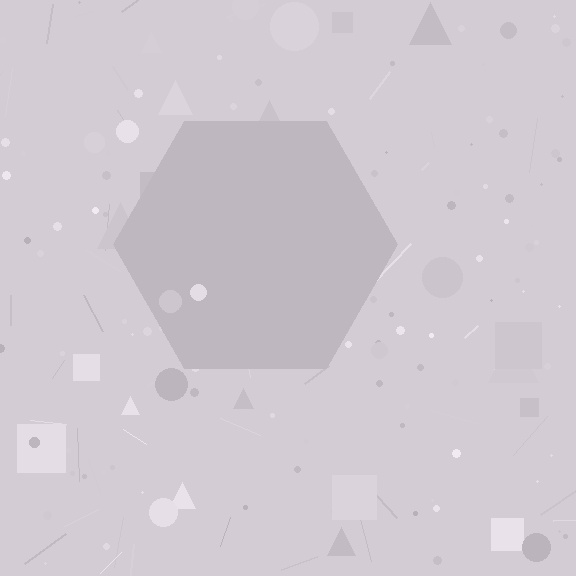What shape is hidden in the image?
A hexagon is hidden in the image.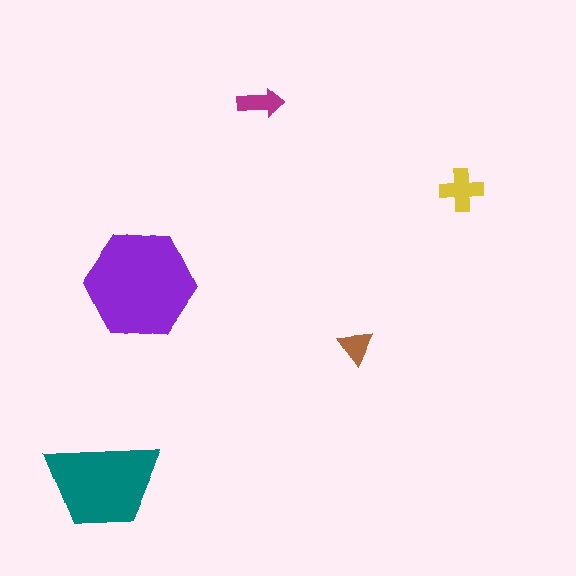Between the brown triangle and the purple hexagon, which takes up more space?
The purple hexagon.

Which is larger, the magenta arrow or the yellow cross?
The yellow cross.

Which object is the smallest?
The brown triangle.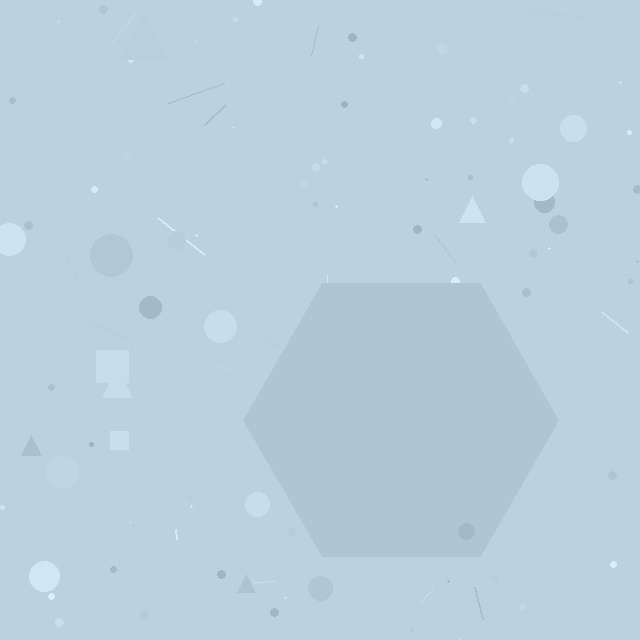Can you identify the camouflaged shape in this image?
The camouflaged shape is a hexagon.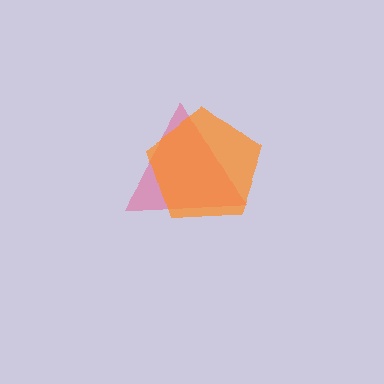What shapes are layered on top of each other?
The layered shapes are: a pink triangle, an orange pentagon.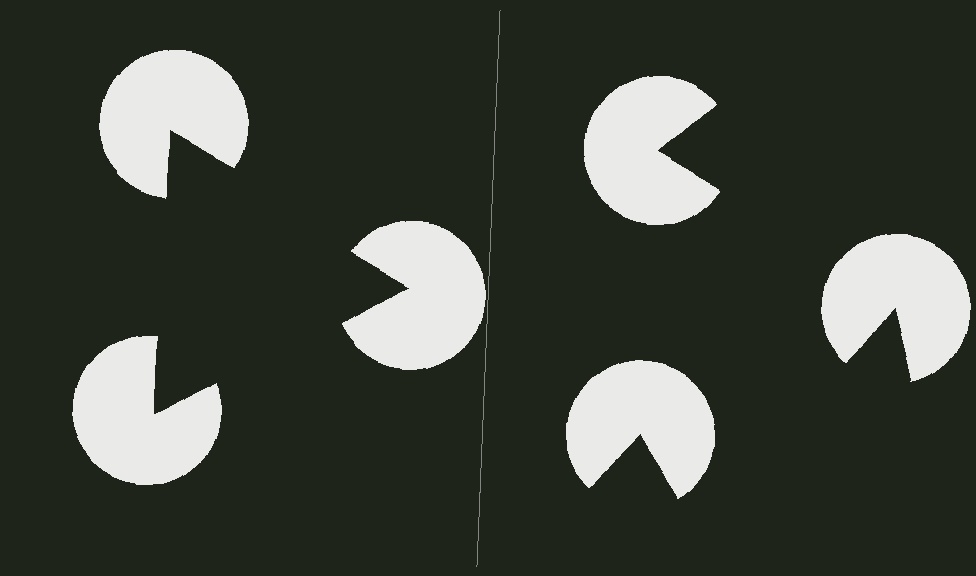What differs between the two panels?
The pac-man discs are positioned identically on both sides; only the wedge orientations differ. On the left they align to a triangle; on the right they are misaligned.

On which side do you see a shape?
An illusory triangle appears on the left side. On the right side the wedge cuts are rotated, so no coherent shape forms.